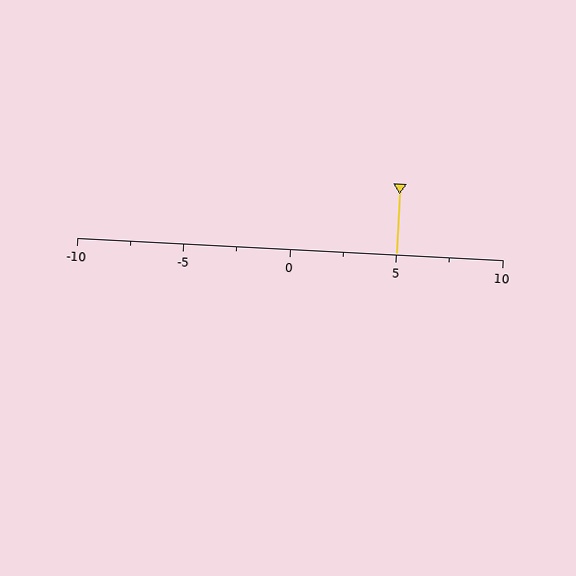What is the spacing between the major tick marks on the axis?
The major ticks are spaced 5 apart.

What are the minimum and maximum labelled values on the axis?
The axis runs from -10 to 10.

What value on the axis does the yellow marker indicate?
The marker indicates approximately 5.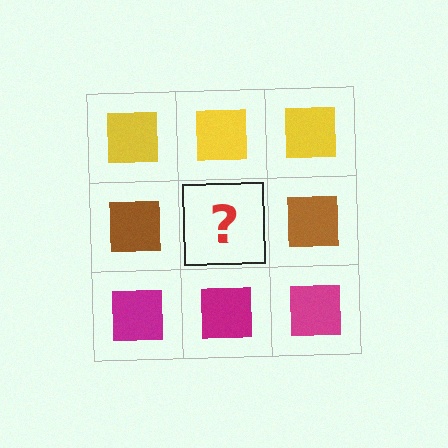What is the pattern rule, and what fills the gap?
The rule is that each row has a consistent color. The gap should be filled with a brown square.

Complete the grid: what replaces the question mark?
The question mark should be replaced with a brown square.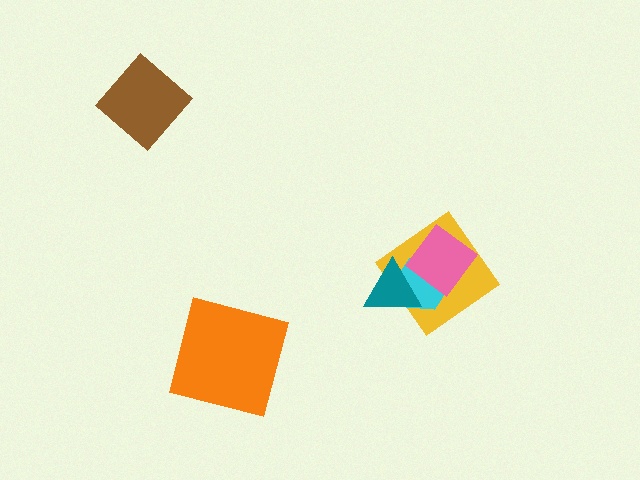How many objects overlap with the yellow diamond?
3 objects overlap with the yellow diamond.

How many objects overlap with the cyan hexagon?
3 objects overlap with the cyan hexagon.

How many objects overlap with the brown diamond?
0 objects overlap with the brown diamond.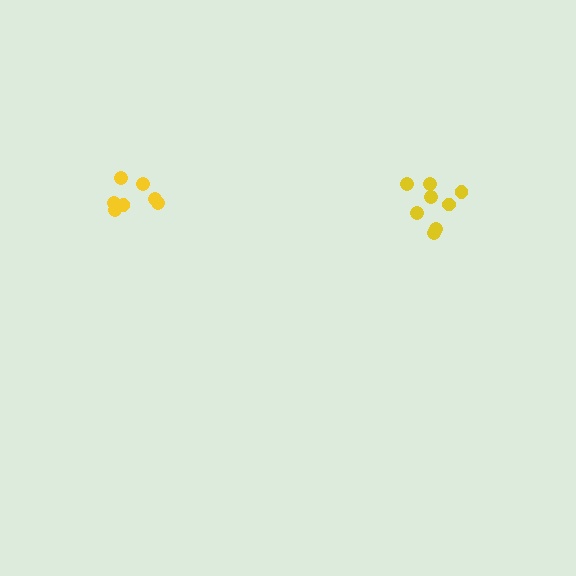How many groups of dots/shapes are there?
There are 2 groups.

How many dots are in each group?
Group 1: 7 dots, Group 2: 8 dots (15 total).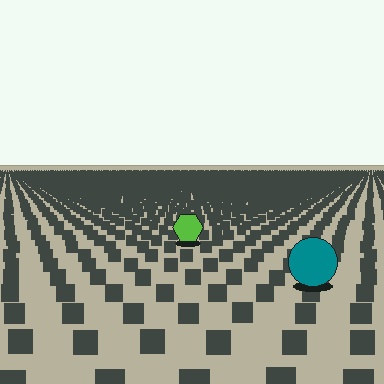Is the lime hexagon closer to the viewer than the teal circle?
No. The teal circle is closer — you can tell from the texture gradient: the ground texture is coarser near it.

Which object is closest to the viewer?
The teal circle is closest. The texture marks near it are larger and more spread out.